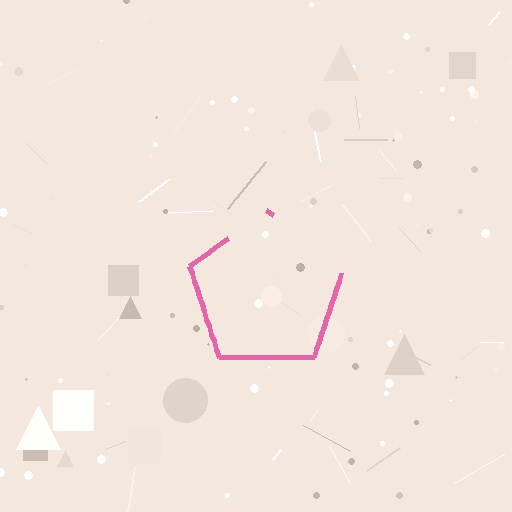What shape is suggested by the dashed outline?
The dashed outline suggests a pentagon.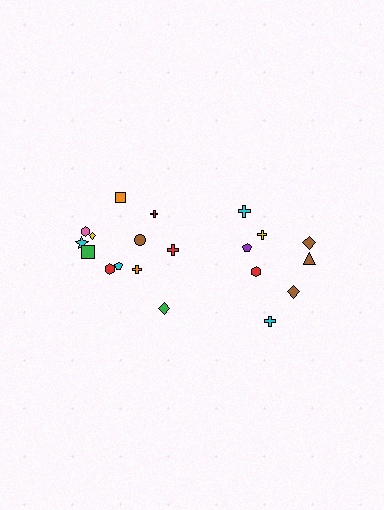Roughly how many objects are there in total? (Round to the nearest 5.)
Roughly 20 objects in total.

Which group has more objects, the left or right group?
The left group.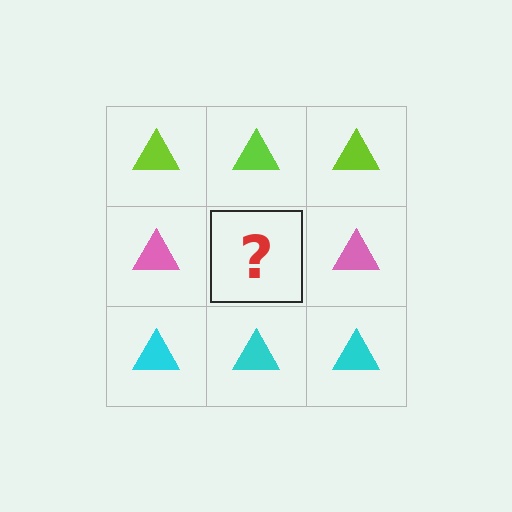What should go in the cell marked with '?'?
The missing cell should contain a pink triangle.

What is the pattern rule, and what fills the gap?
The rule is that each row has a consistent color. The gap should be filled with a pink triangle.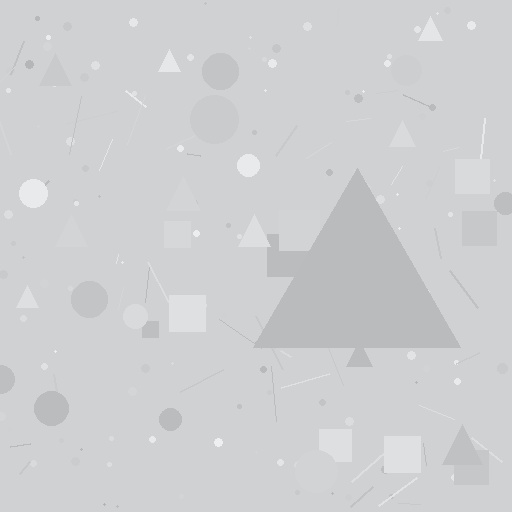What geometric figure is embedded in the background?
A triangle is embedded in the background.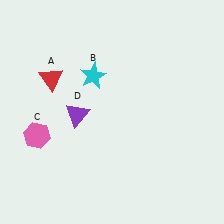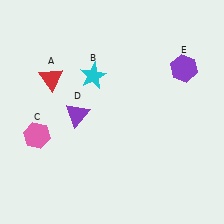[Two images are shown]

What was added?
A purple hexagon (E) was added in Image 2.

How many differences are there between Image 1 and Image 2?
There is 1 difference between the two images.